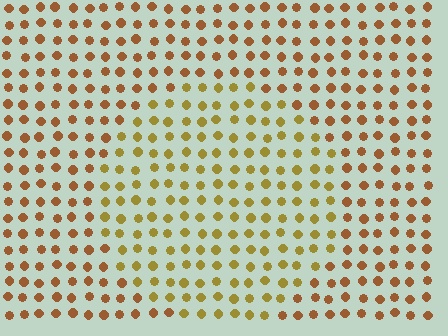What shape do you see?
I see a circle.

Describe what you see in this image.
The image is filled with small brown elements in a uniform arrangement. A circle-shaped region is visible where the elements are tinted to a slightly different hue, forming a subtle color boundary.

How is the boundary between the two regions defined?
The boundary is defined purely by a slight shift in hue (about 28 degrees). Spacing, size, and orientation are identical on both sides.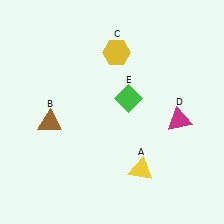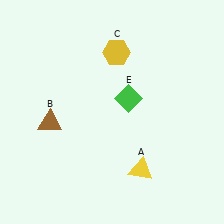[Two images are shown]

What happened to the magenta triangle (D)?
The magenta triangle (D) was removed in Image 2. It was in the bottom-right area of Image 1.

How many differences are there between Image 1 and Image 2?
There is 1 difference between the two images.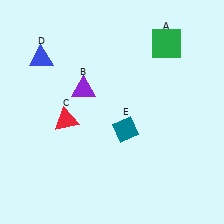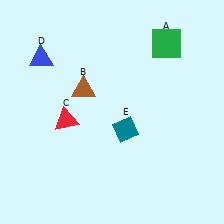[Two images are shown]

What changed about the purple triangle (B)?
In Image 1, B is purple. In Image 2, it changed to brown.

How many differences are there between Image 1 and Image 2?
There is 1 difference between the two images.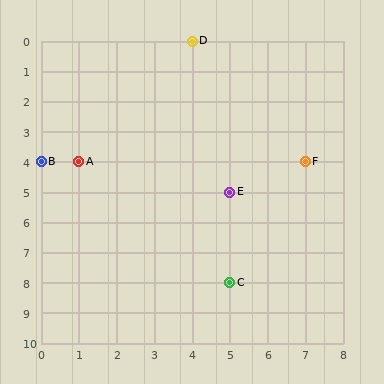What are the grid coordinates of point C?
Point C is at grid coordinates (5, 8).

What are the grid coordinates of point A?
Point A is at grid coordinates (1, 4).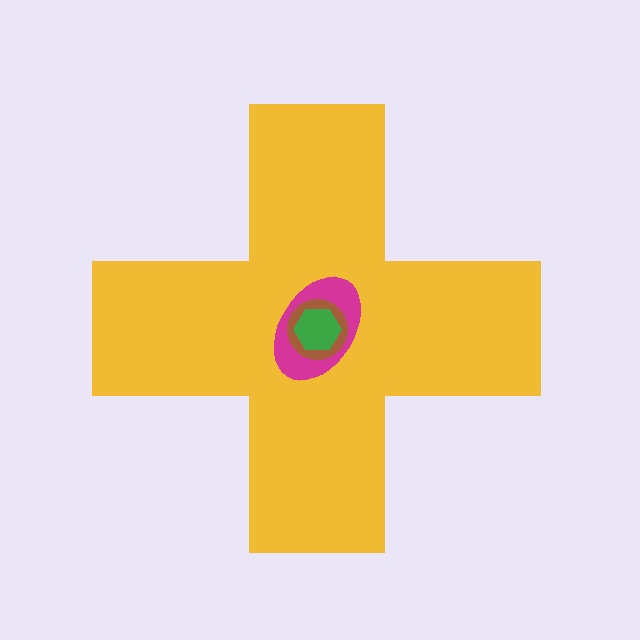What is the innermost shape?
The green hexagon.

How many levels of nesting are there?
4.